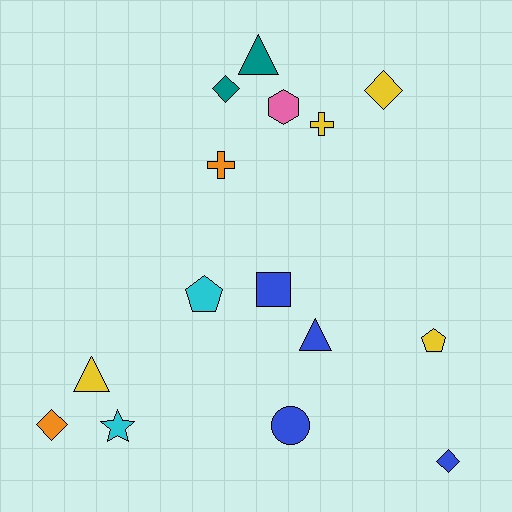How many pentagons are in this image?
There are 2 pentagons.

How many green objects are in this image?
There are no green objects.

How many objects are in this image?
There are 15 objects.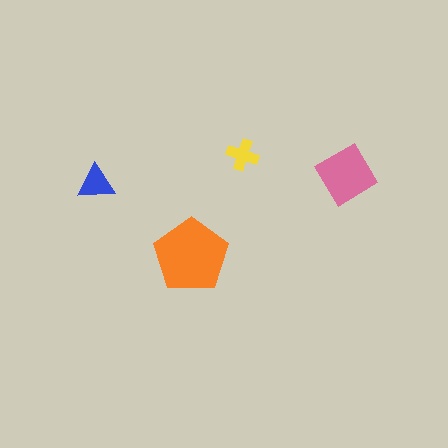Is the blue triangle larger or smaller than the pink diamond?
Smaller.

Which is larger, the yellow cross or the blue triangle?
The blue triangle.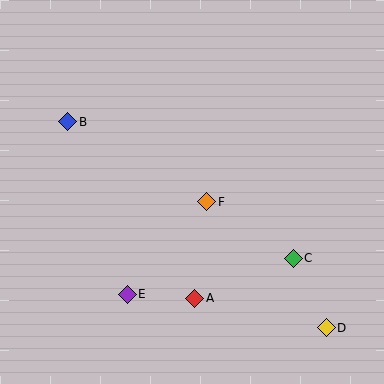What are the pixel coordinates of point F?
Point F is at (207, 202).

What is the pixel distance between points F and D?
The distance between F and D is 174 pixels.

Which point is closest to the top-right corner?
Point F is closest to the top-right corner.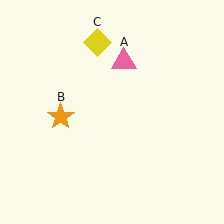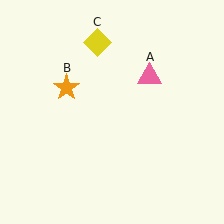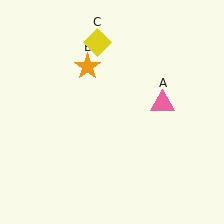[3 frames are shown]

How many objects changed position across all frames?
2 objects changed position: pink triangle (object A), orange star (object B).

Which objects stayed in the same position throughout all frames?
Yellow diamond (object C) remained stationary.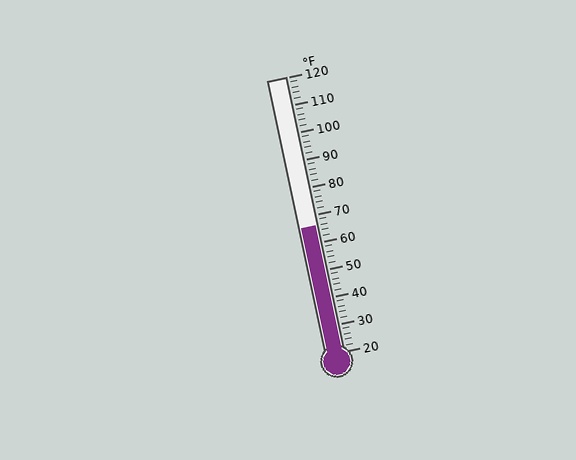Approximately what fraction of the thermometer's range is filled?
The thermometer is filled to approximately 45% of its range.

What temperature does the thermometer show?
The thermometer shows approximately 66°F.